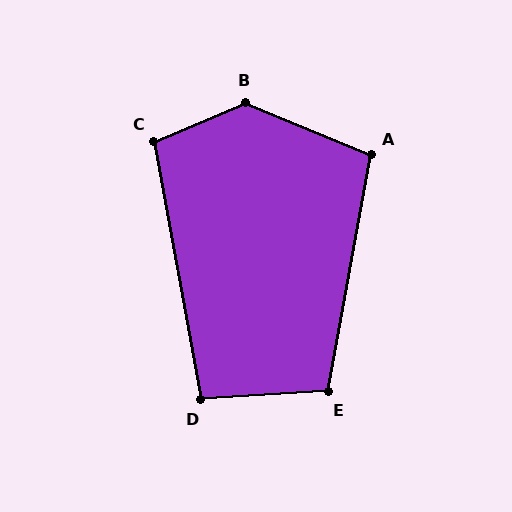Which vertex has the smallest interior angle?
D, at approximately 97 degrees.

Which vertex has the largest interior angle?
B, at approximately 135 degrees.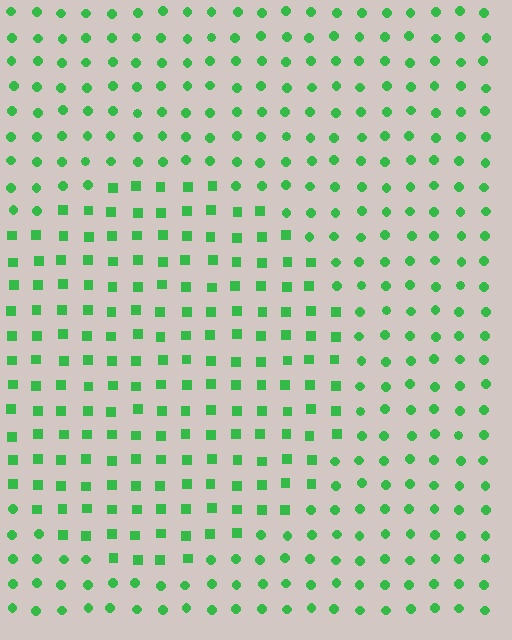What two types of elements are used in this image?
The image uses squares inside the circle region and circles outside it.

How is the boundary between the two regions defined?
The boundary is defined by a change in element shape: squares inside vs. circles outside. All elements share the same color and spacing.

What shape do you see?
I see a circle.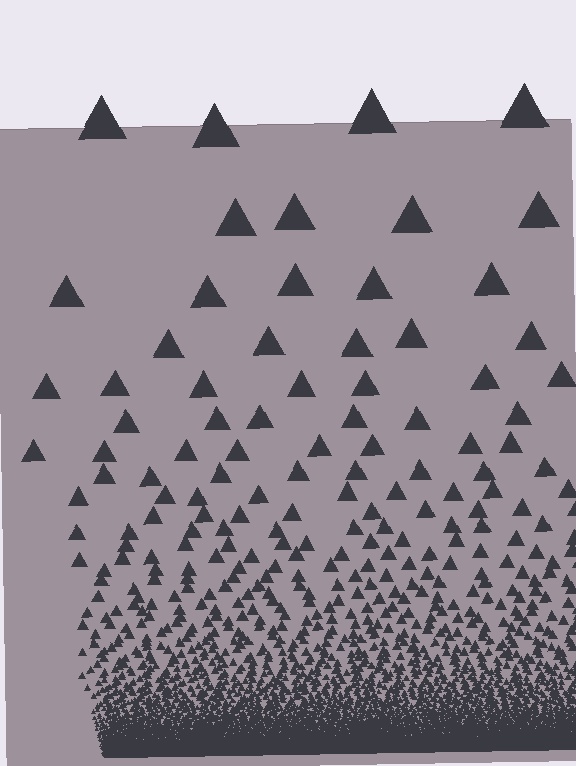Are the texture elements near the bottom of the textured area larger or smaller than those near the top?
Smaller. The gradient is inverted — elements near the bottom are smaller and denser.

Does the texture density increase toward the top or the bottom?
Density increases toward the bottom.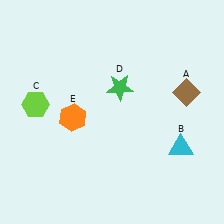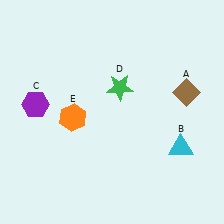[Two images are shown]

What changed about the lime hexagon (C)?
In Image 1, C is lime. In Image 2, it changed to purple.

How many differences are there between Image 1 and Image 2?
There is 1 difference between the two images.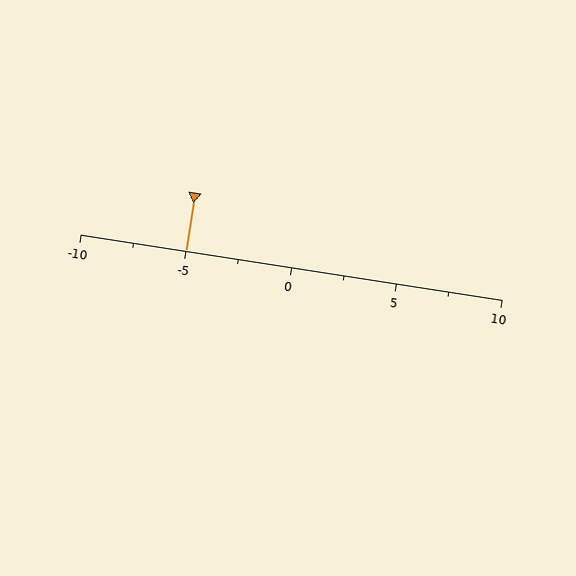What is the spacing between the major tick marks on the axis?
The major ticks are spaced 5 apart.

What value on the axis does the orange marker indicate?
The marker indicates approximately -5.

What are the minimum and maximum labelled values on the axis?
The axis runs from -10 to 10.